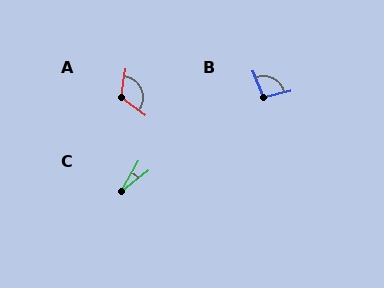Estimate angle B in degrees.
Approximately 97 degrees.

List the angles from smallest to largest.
C (22°), B (97°), A (117°).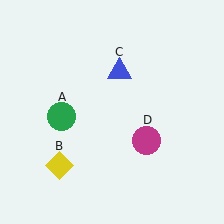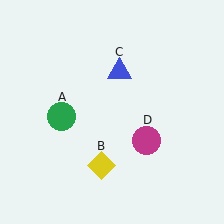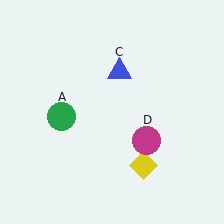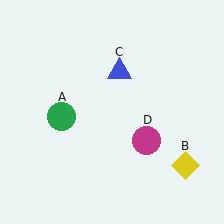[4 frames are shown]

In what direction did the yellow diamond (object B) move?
The yellow diamond (object B) moved right.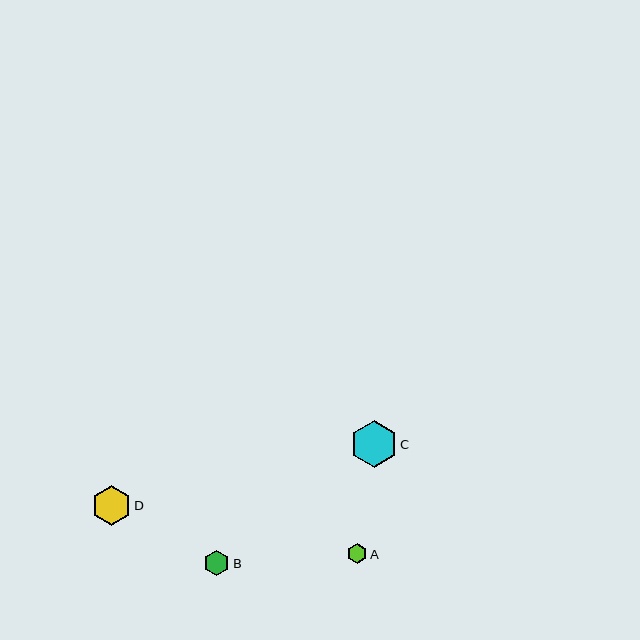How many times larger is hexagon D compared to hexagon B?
Hexagon D is approximately 1.5 times the size of hexagon B.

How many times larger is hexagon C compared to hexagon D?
Hexagon C is approximately 1.2 times the size of hexagon D.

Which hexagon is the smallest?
Hexagon A is the smallest with a size of approximately 21 pixels.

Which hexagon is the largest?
Hexagon C is the largest with a size of approximately 47 pixels.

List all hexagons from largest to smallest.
From largest to smallest: C, D, B, A.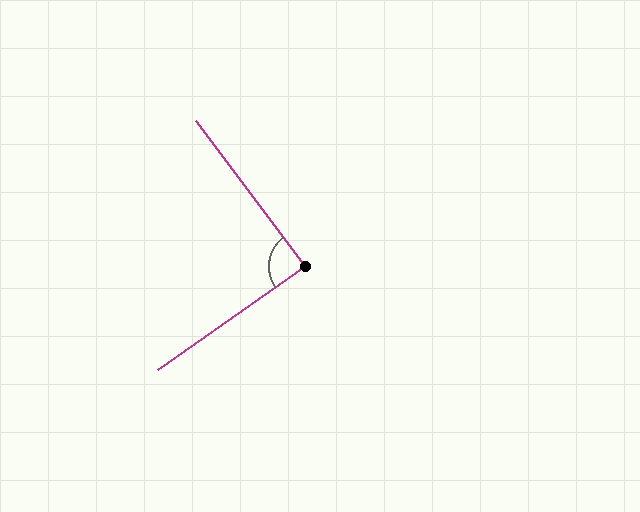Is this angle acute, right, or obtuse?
It is approximately a right angle.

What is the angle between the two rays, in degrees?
Approximately 88 degrees.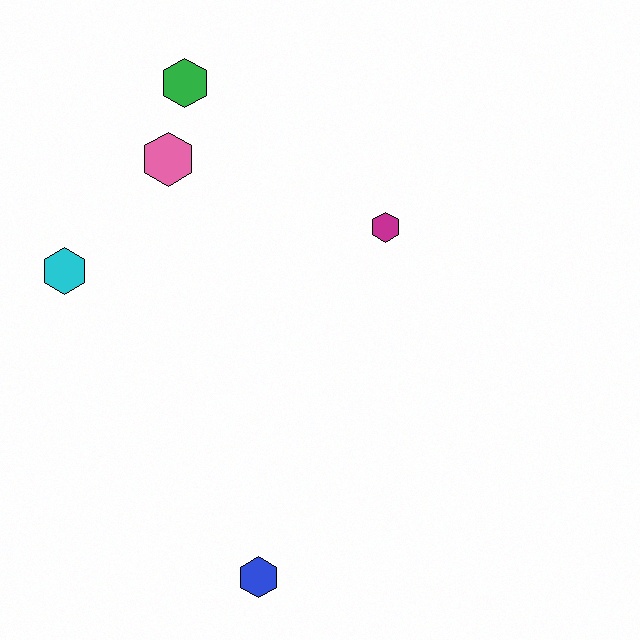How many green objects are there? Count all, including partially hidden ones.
There is 1 green object.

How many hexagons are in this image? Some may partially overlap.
There are 5 hexagons.